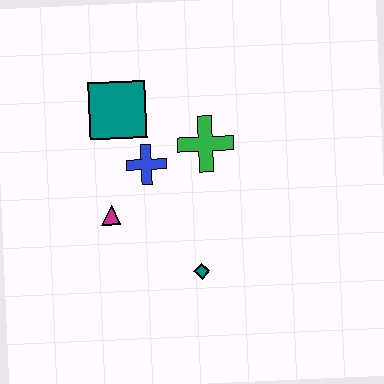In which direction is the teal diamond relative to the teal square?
The teal diamond is below the teal square.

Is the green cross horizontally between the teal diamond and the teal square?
No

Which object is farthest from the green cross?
The teal diamond is farthest from the green cross.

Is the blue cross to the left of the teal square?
No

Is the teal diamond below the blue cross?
Yes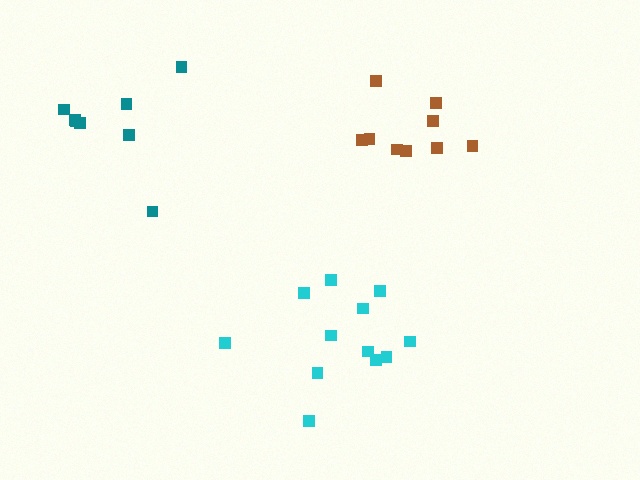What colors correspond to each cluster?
The clusters are colored: cyan, brown, teal.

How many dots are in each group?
Group 1: 12 dots, Group 2: 9 dots, Group 3: 8 dots (29 total).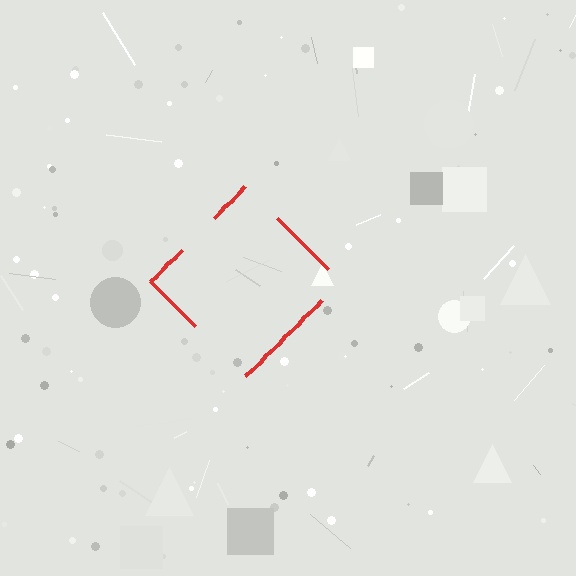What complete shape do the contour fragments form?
The contour fragments form a diamond.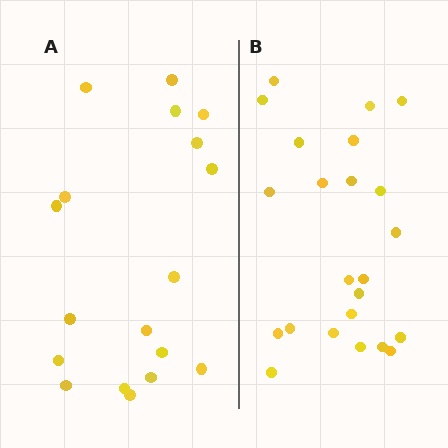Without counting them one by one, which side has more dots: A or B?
Region B (the right region) has more dots.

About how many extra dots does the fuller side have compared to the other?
Region B has about 5 more dots than region A.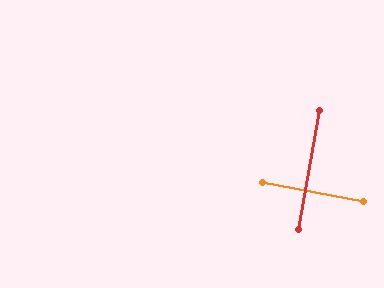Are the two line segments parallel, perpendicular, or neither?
Perpendicular — they meet at approximately 90°.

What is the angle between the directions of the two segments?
Approximately 90 degrees.